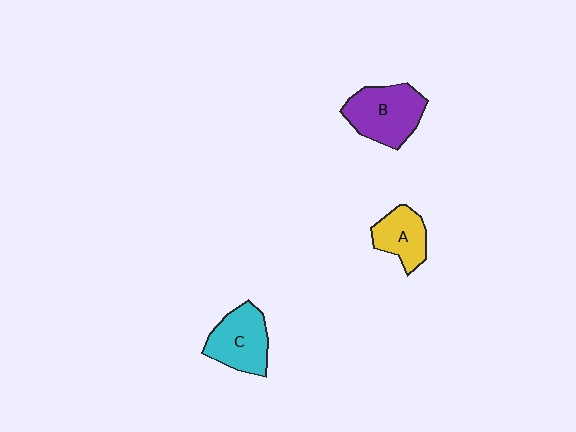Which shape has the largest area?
Shape B (purple).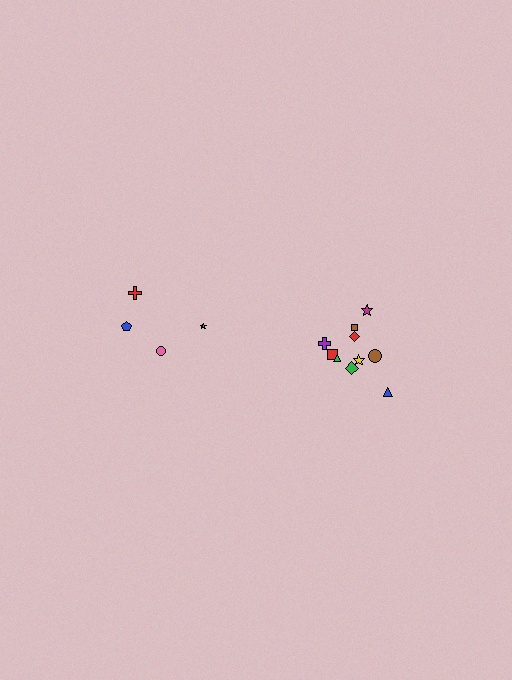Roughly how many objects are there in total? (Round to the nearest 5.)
Roughly 15 objects in total.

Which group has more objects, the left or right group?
The right group.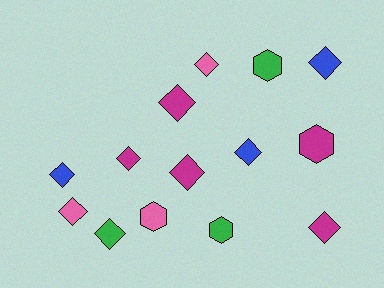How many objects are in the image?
There are 14 objects.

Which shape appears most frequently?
Diamond, with 10 objects.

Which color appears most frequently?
Magenta, with 5 objects.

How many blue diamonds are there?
There are 3 blue diamonds.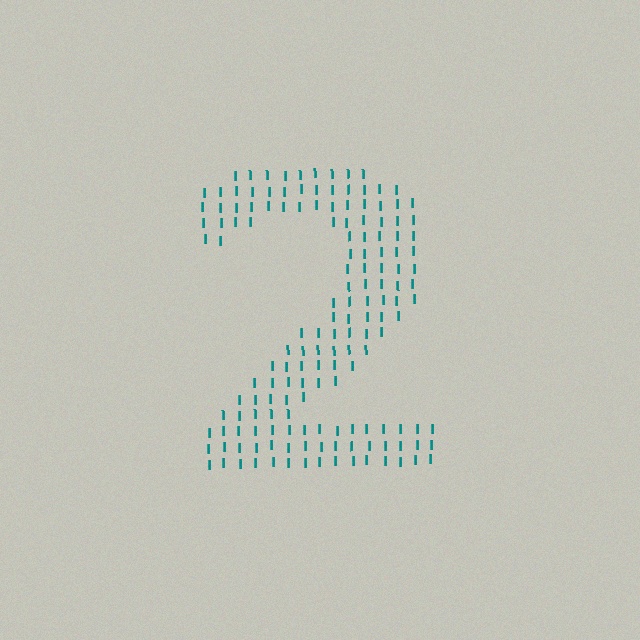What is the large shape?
The large shape is the digit 2.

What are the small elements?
The small elements are letter I's.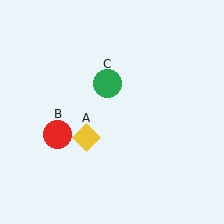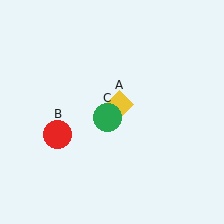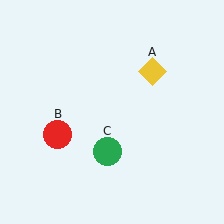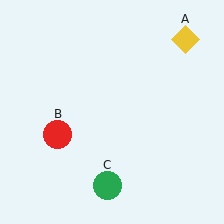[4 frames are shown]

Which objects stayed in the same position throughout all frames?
Red circle (object B) remained stationary.